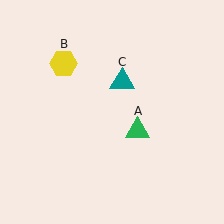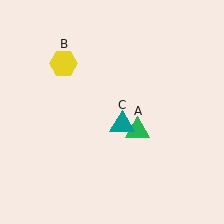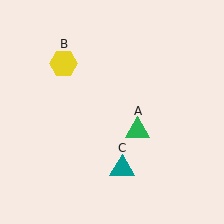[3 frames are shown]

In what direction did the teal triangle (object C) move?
The teal triangle (object C) moved down.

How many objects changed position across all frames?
1 object changed position: teal triangle (object C).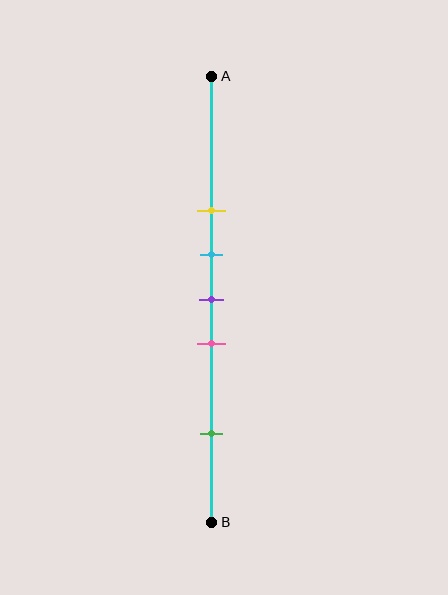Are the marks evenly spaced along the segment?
No, the marks are not evenly spaced.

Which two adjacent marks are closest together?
The cyan and purple marks are the closest adjacent pair.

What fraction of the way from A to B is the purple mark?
The purple mark is approximately 50% (0.5) of the way from A to B.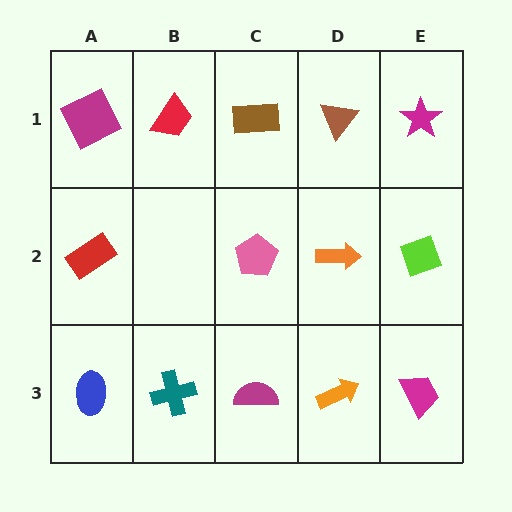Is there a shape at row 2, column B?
No, that cell is empty.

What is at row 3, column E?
A magenta trapezoid.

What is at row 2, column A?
A red rectangle.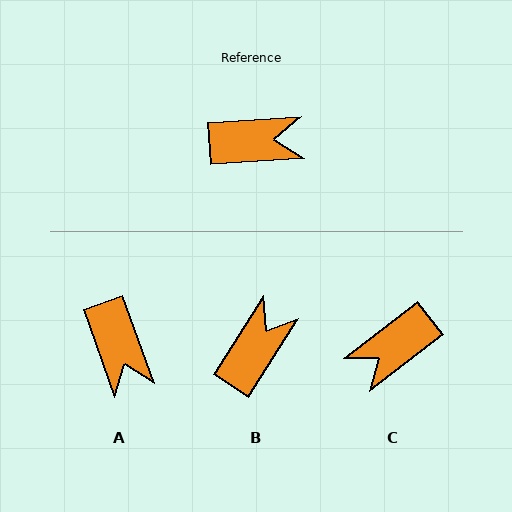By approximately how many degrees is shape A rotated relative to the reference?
Approximately 74 degrees clockwise.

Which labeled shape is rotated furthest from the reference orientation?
C, about 146 degrees away.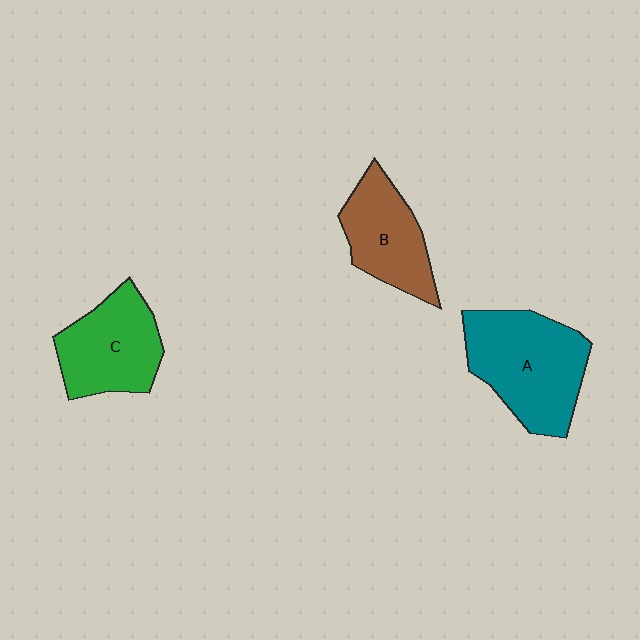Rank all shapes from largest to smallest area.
From largest to smallest: A (teal), C (green), B (brown).